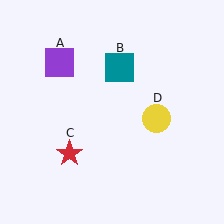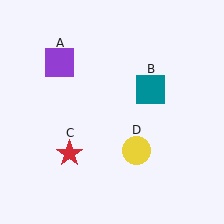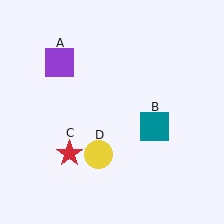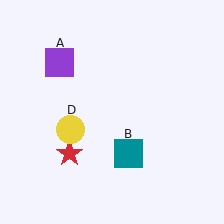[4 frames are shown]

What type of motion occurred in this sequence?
The teal square (object B), yellow circle (object D) rotated clockwise around the center of the scene.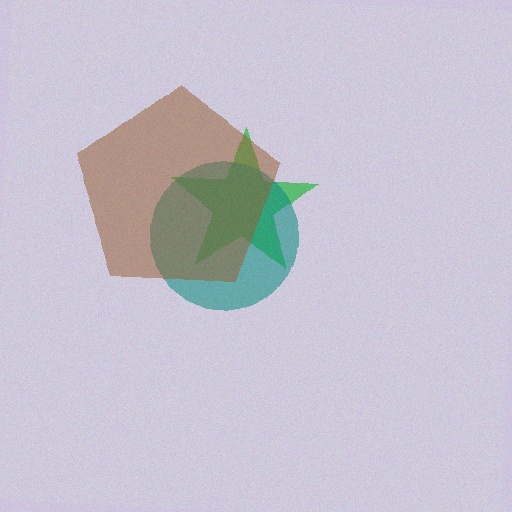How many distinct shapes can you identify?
There are 3 distinct shapes: a green star, a teal circle, a brown pentagon.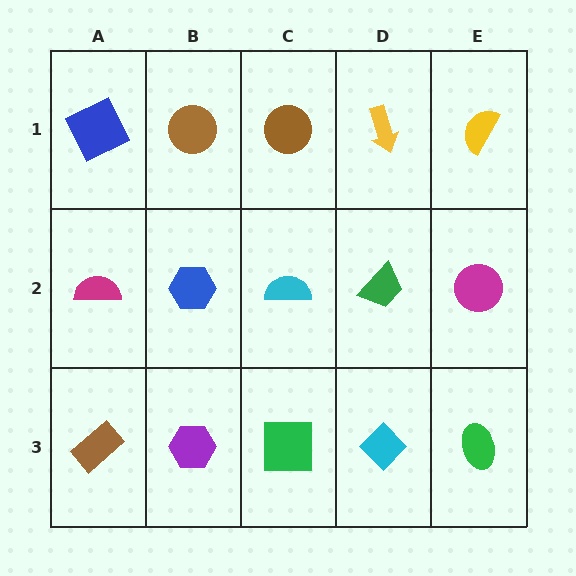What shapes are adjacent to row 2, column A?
A blue square (row 1, column A), a brown rectangle (row 3, column A), a blue hexagon (row 2, column B).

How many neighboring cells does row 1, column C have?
3.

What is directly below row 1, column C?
A cyan semicircle.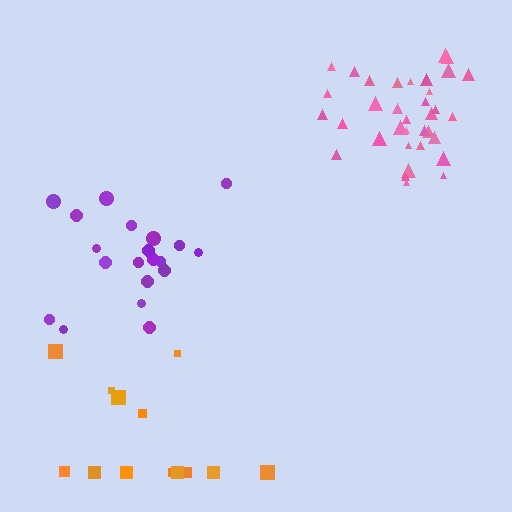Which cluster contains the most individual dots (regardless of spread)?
Pink (35).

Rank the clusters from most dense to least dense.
pink, purple, orange.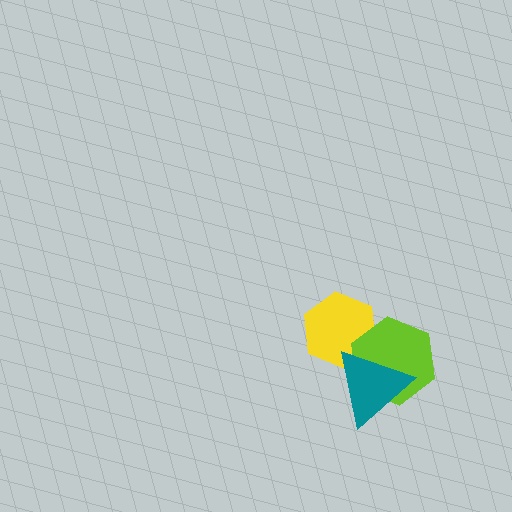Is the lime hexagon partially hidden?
Yes, it is partially covered by another shape.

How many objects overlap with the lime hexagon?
2 objects overlap with the lime hexagon.